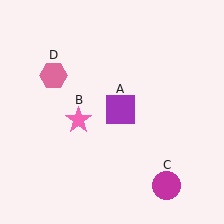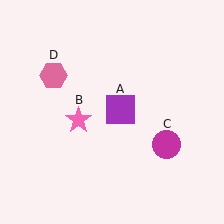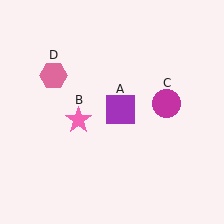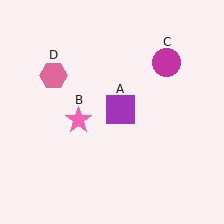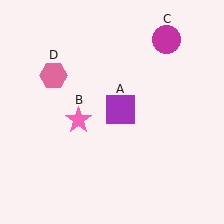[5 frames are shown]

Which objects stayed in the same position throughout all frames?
Purple square (object A) and pink star (object B) and pink hexagon (object D) remained stationary.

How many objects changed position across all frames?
1 object changed position: magenta circle (object C).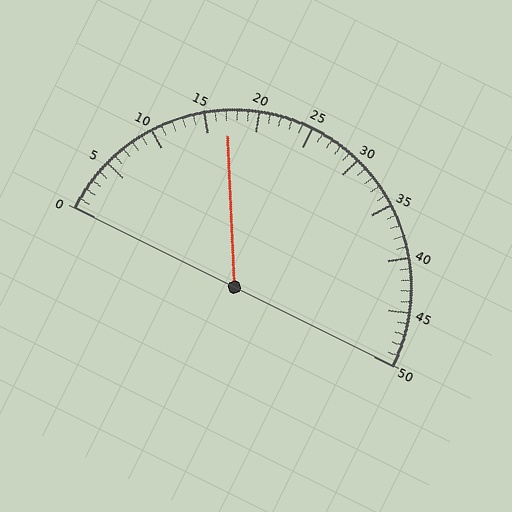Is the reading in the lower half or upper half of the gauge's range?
The reading is in the lower half of the range (0 to 50).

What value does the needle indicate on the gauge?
The needle indicates approximately 17.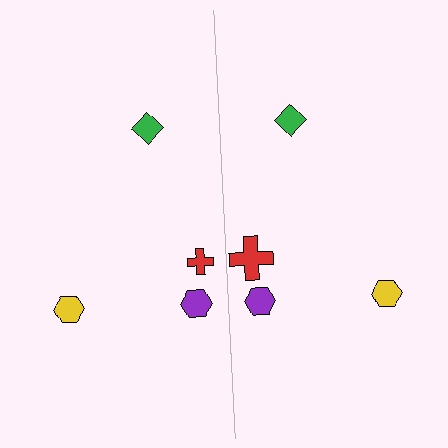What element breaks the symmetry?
The red cross on the right side has a different size than its mirror counterpart.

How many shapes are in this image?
There are 8 shapes in this image.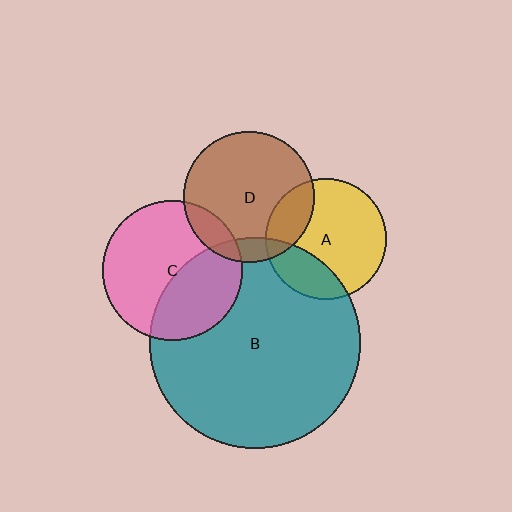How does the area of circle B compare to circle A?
Approximately 3.0 times.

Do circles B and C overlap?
Yes.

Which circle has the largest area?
Circle B (teal).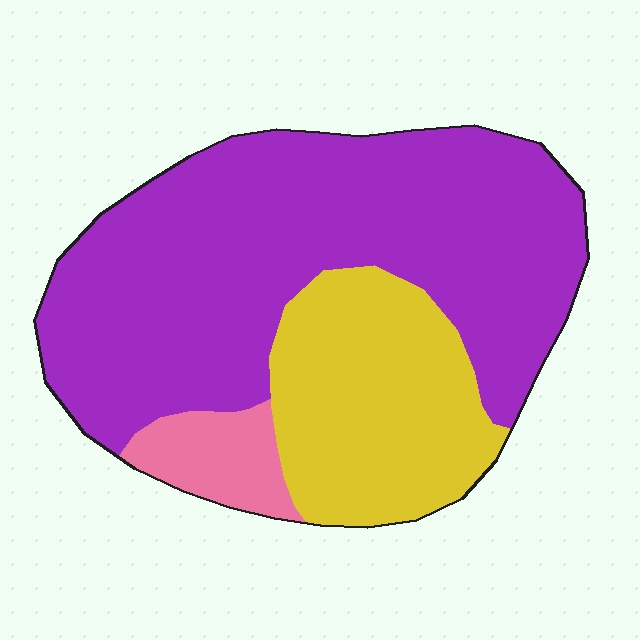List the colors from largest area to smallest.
From largest to smallest: purple, yellow, pink.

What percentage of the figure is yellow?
Yellow covers roughly 25% of the figure.